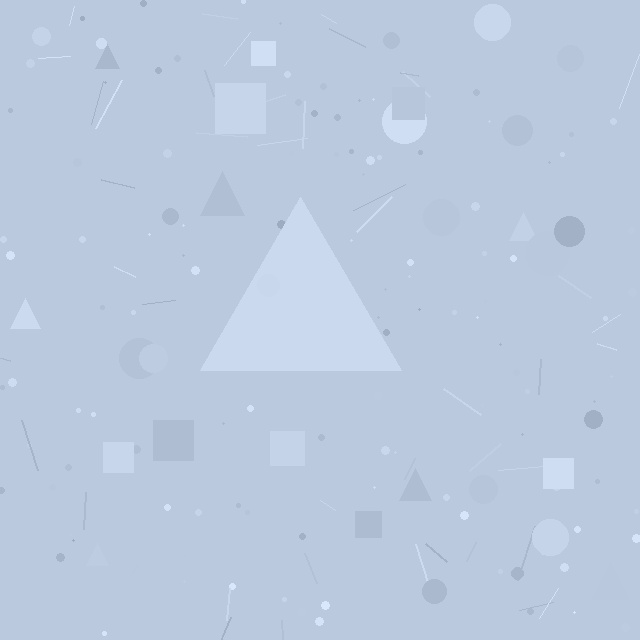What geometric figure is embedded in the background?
A triangle is embedded in the background.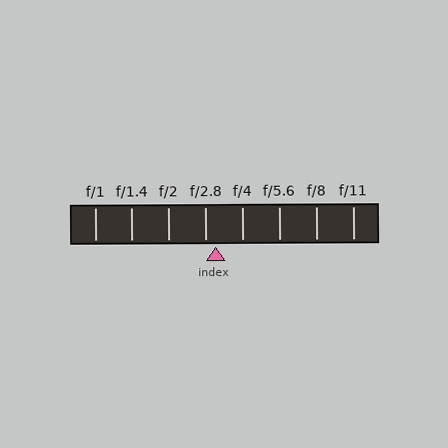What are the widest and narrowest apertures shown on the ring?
The widest aperture shown is f/1 and the narrowest is f/11.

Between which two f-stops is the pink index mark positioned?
The index mark is between f/2.8 and f/4.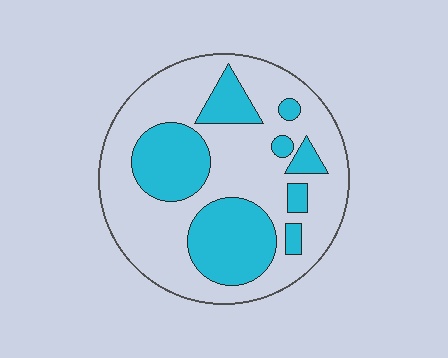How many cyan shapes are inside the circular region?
8.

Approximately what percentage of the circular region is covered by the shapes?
Approximately 35%.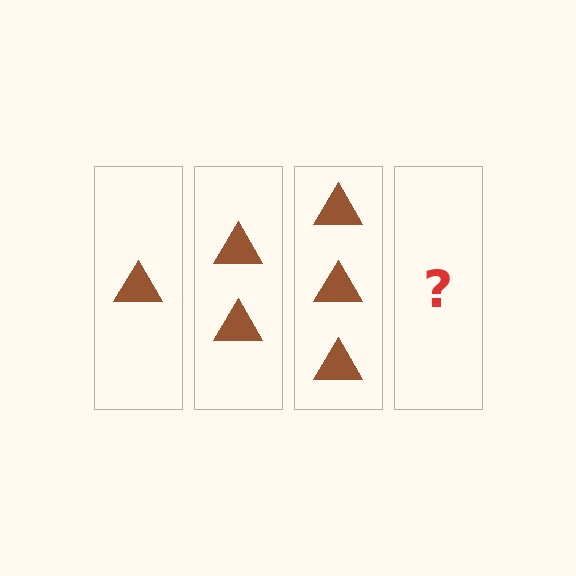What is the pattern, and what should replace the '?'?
The pattern is that each step adds one more triangle. The '?' should be 4 triangles.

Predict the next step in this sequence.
The next step is 4 triangles.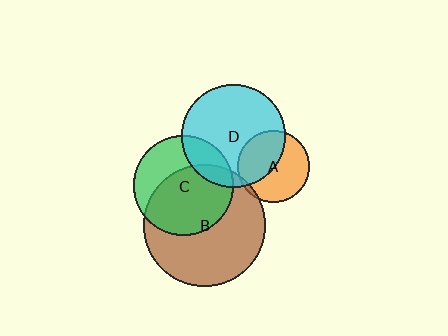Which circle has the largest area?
Circle B (brown).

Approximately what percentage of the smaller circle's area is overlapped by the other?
Approximately 45%.